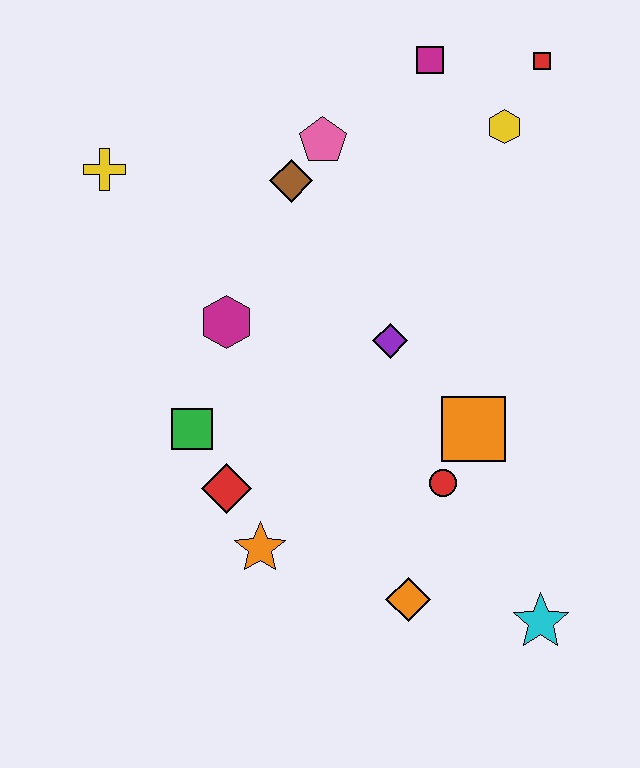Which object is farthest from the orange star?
The red square is farthest from the orange star.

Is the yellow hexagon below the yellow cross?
No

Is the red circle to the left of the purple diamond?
No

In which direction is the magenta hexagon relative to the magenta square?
The magenta hexagon is below the magenta square.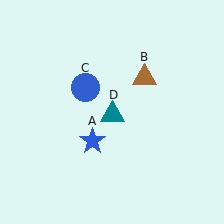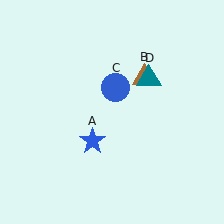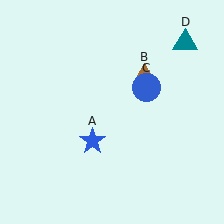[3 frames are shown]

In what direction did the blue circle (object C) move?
The blue circle (object C) moved right.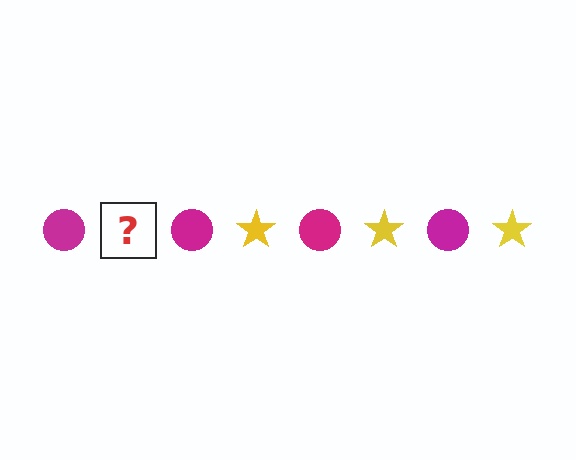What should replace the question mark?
The question mark should be replaced with a yellow star.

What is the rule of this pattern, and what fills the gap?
The rule is that the pattern alternates between magenta circle and yellow star. The gap should be filled with a yellow star.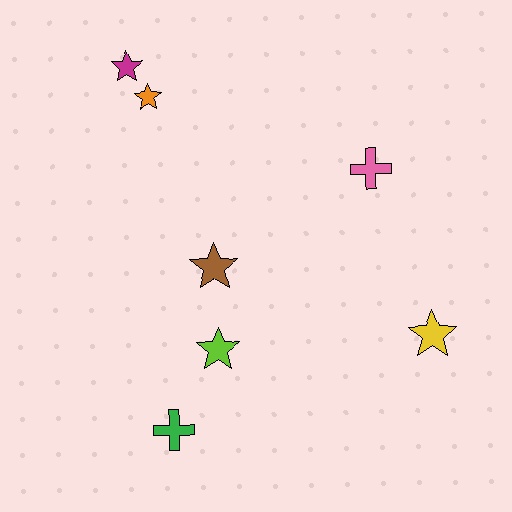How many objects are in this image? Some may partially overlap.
There are 7 objects.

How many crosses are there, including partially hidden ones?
There are 2 crosses.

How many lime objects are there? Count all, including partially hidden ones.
There is 1 lime object.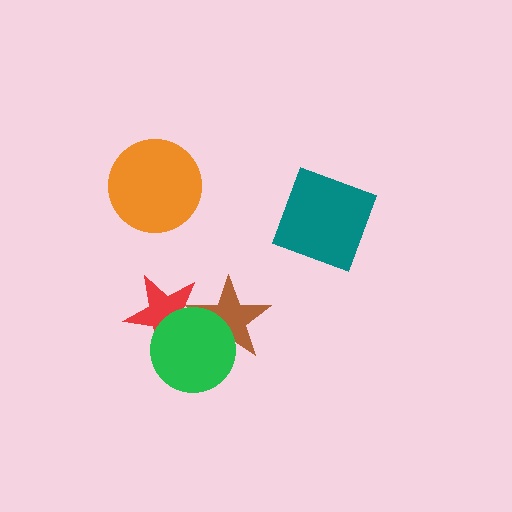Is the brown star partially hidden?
Yes, it is partially covered by another shape.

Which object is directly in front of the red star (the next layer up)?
The brown star is directly in front of the red star.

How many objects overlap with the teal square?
0 objects overlap with the teal square.